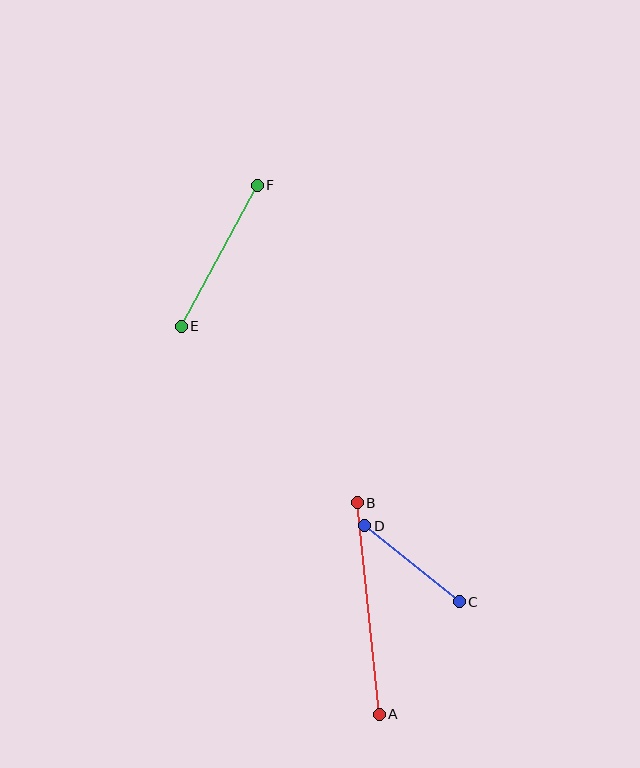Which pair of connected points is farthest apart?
Points A and B are farthest apart.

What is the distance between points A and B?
The distance is approximately 213 pixels.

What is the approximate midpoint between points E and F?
The midpoint is at approximately (219, 256) pixels.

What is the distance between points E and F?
The distance is approximately 160 pixels.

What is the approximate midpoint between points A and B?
The midpoint is at approximately (368, 609) pixels.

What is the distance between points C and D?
The distance is approximately 121 pixels.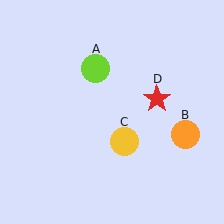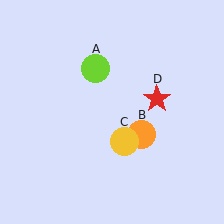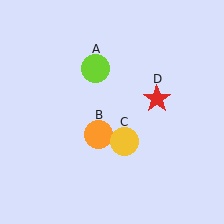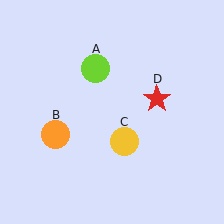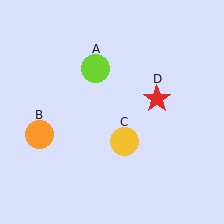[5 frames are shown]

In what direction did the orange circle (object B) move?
The orange circle (object B) moved left.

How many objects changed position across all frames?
1 object changed position: orange circle (object B).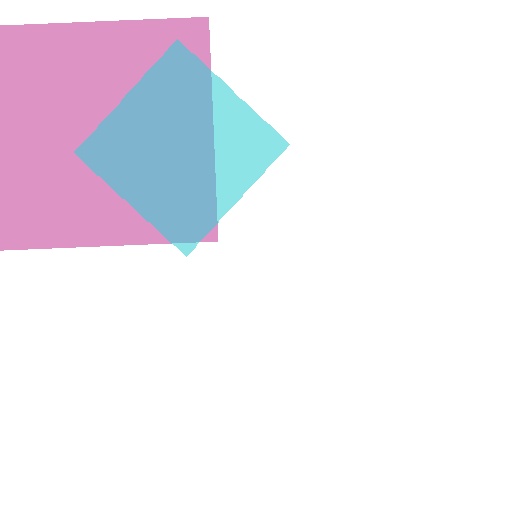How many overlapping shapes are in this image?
There are 2 overlapping shapes in the image.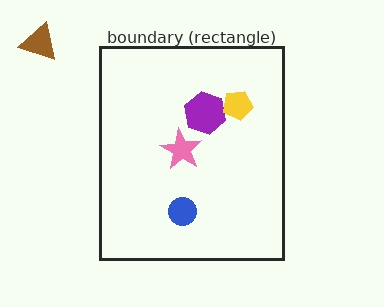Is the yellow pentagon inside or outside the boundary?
Inside.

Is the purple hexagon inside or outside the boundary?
Inside.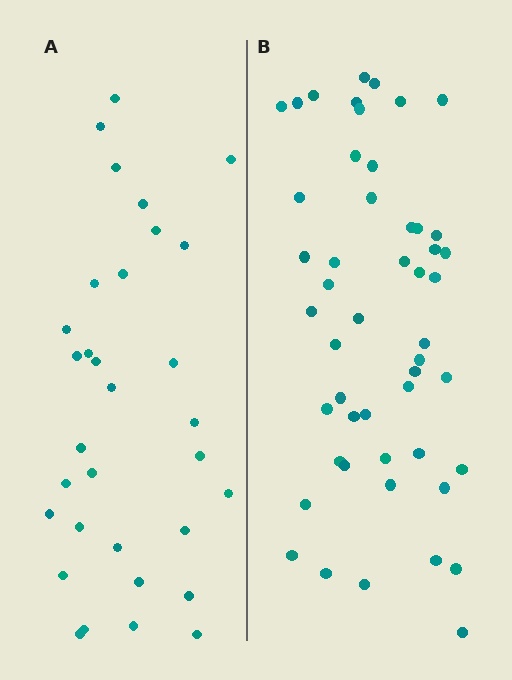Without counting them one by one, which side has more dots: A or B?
Region B (the right region) has more dots.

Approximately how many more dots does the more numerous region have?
Region B has approximately 20 more dots than region A.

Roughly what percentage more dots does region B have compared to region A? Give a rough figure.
About 55% more.